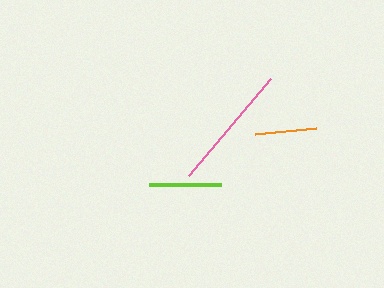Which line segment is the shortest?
The orange line is the shortest at approximately 61 pixels.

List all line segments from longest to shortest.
From longest to shortest: pink, lime, orange.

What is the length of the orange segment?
The orange segment is approximately 61 pixels long.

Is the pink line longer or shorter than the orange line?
The pink line is longer than the orange line.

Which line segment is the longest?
The pink line is the longest at approximately 127 pixels.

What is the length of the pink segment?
The pink segment is approximately 127 pixels long.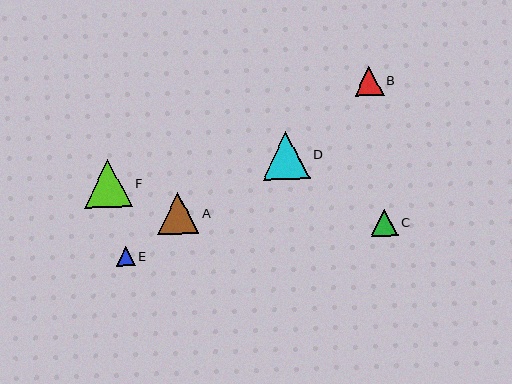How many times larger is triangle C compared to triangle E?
Triangle C is approximately 1.5 times the size of triangle E.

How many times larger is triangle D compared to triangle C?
Triangle D is approximately 1.7 times the size of triangle C.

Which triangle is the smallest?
Triangle E is the smallest with a size of approximately 19 pixels.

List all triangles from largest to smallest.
From largest to smallest: F, D, A, B, C, E.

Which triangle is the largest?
Triangle F is the largest with a size of approximately 48 pixels.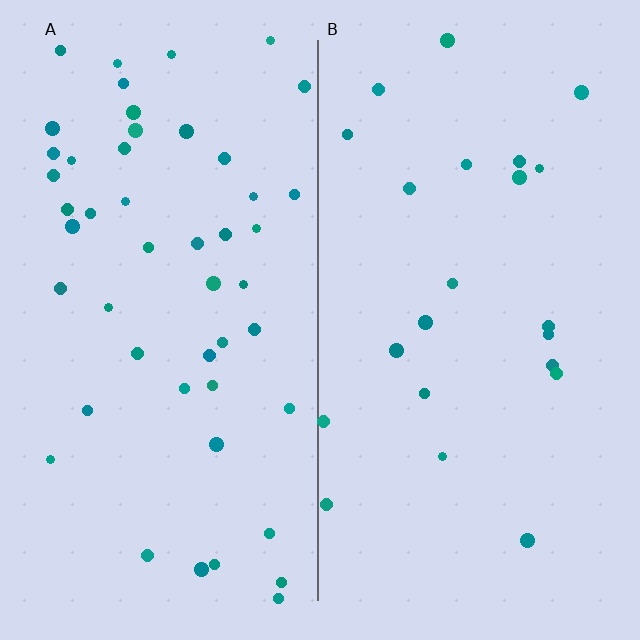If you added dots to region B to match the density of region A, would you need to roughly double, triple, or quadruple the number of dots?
Approximately double.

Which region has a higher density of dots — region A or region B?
A (the left).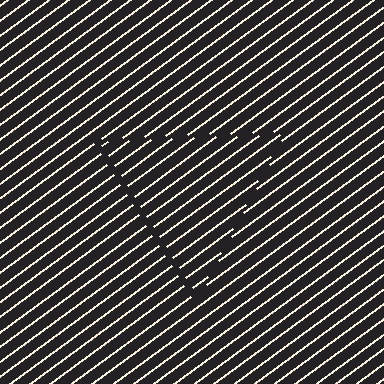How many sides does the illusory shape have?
3 sides — the line-ends trace a triangle.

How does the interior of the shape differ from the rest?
The interior of the shape contains the same grating, shifted by half a period — the contour is defined by the phase discontinuity where line-ends from the inner and outer gratings abut.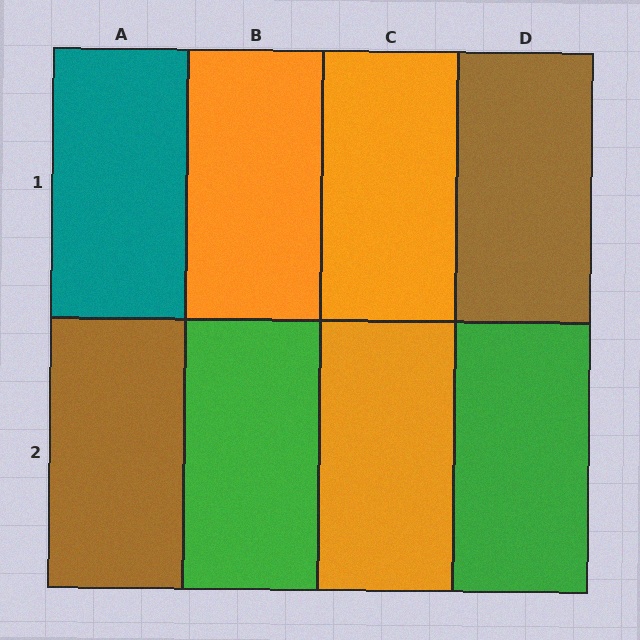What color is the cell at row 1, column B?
Orange.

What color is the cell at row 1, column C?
Orange.